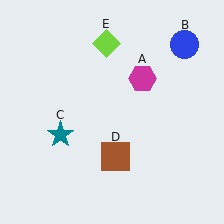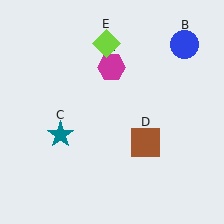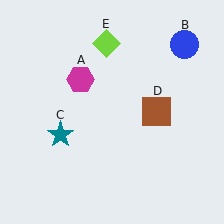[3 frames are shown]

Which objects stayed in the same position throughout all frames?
Blue circle (object B) and teal star (object C) and lime diamond (object E) remained stationary.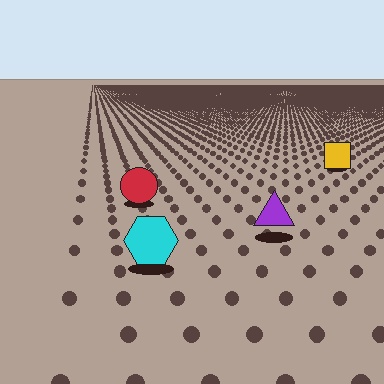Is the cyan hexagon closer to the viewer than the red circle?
Yes. The cyan hexagon is closer — you can tell from the texture gradient: the ground texture is coarser near it.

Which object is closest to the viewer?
The cyan hexagon is closest. The texture marks near it are larger and more spread out.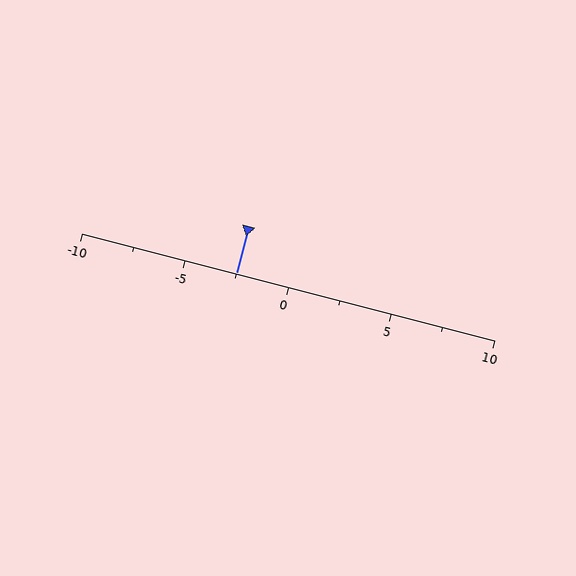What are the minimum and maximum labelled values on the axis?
The axis runs from -10 to 10.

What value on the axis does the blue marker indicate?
The marker indicates approximately -2.5.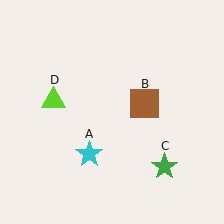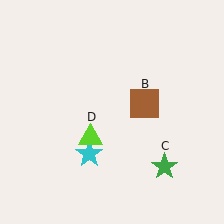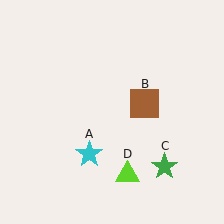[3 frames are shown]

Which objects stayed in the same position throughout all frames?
Cyan star (object A) and brown square (object B) and green star (object C) remained stationary.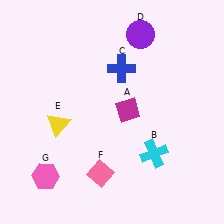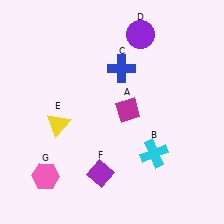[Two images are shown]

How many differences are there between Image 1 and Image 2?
There is 1 difference between the two images.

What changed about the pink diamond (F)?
In Image 1, F is pink. In Image 2, it changed to purple.